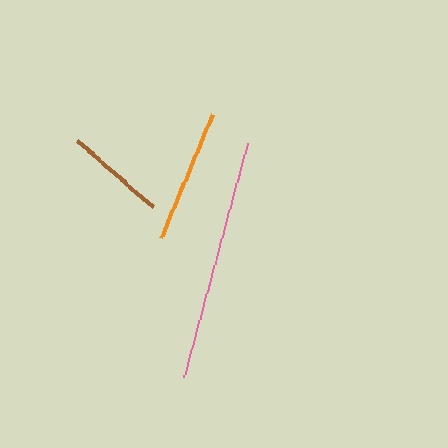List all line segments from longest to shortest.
From longest to shortest: pink, orange, brown.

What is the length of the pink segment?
The pink segment is approximately 243 pixels long.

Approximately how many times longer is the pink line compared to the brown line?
The pink line is approximately 2.4 times the length of the brown line.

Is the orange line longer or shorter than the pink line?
The pink line is longer than the orange line.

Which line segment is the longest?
The pink line is the longest at approximately 243 pixels.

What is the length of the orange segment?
The orange segment is approximately 133 pixels long.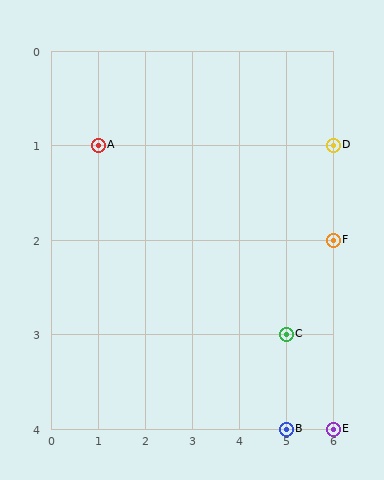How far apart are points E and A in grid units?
Points E and A are 5 columns and 3 rows apart (about 5.8 grid units diagonally).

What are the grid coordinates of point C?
Point C is at grid coordinates (5, 3).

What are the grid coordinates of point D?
Point D is at grid coordinates (6, 1).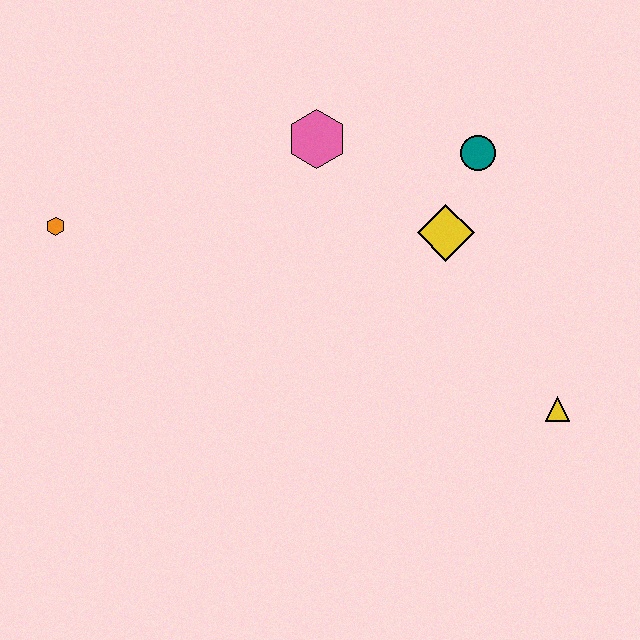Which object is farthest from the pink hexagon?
The yellow triangle is farthest from the pink hexagon.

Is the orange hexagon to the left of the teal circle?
Yes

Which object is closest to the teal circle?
The yellow diamond is closest to the teal circle.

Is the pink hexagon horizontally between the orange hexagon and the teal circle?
Yes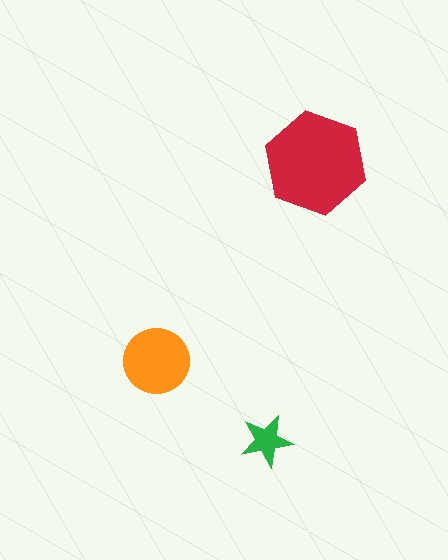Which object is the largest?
The red hexagon.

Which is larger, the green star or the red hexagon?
The red hexagon.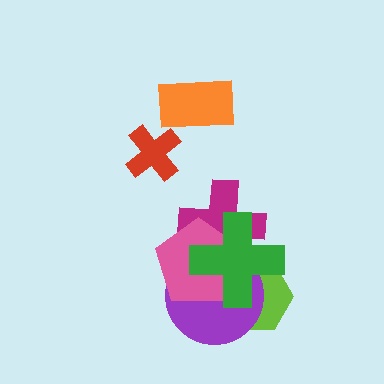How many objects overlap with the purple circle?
4 objects overlap with the purple circle.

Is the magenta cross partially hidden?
Yes, it is partially covered by another shape.